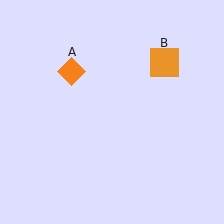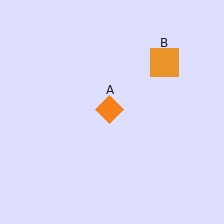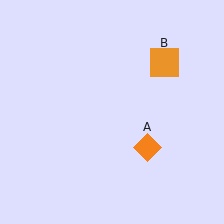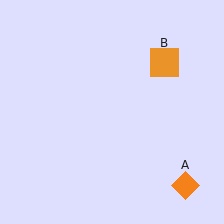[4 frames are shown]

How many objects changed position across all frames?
1 object changed position: orange diamond (object A).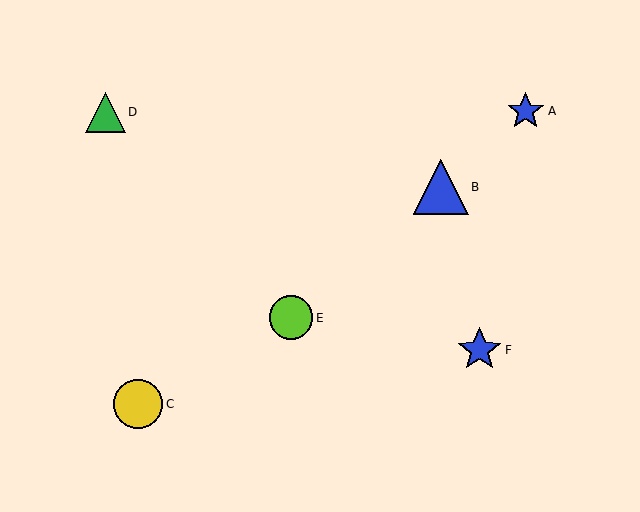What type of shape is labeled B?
Shape B is a blue triangle.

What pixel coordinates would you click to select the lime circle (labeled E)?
Click at (291, 318) to select the lime circle E.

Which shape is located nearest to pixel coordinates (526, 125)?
The blue star (labeled A) at (526, 111) is nearest to that location.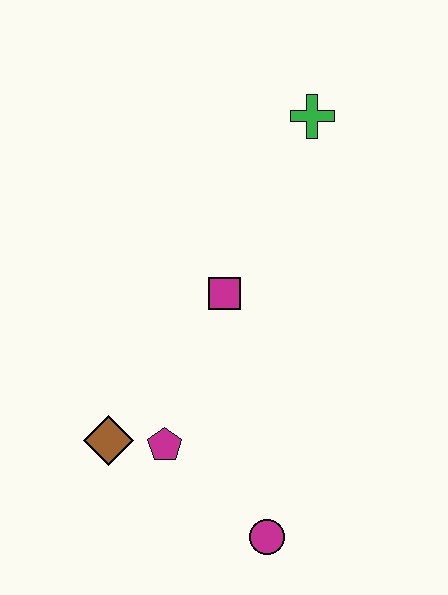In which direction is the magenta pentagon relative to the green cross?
The magenta pentagon is below the green cross.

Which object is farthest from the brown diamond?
The green cross is farthest from the brown diamond.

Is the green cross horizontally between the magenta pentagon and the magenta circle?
No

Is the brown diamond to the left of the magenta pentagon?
Yes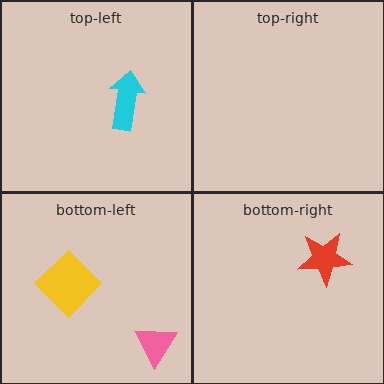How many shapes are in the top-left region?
1.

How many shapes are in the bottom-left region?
2.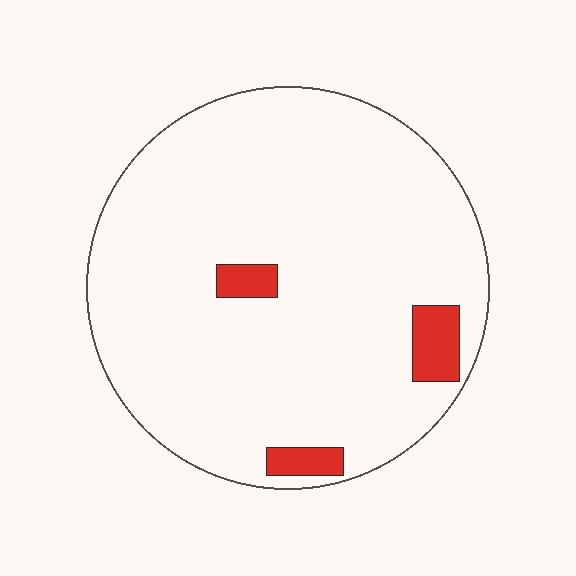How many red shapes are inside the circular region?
3.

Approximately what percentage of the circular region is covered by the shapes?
Approximately 5%.